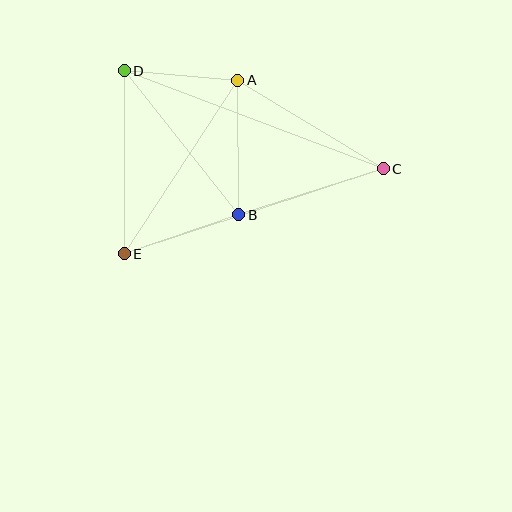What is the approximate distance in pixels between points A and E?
The distance between A and E is approximately 207 pixels.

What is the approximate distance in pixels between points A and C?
The distance between A and C is approximately 170 pixels.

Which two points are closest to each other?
Points A and D are closest to each other.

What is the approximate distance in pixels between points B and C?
The distance between B and C is approximately 152 pixels.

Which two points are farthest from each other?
Points C and D are farthest from each other.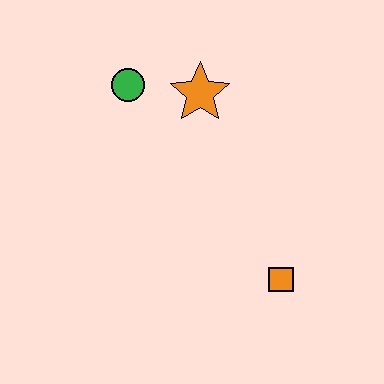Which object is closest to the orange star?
The green circle is closest to the orange star.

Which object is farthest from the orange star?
The orange square is farthest from the orange star.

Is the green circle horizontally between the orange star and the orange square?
No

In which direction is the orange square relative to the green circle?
The orange square is below the green circle.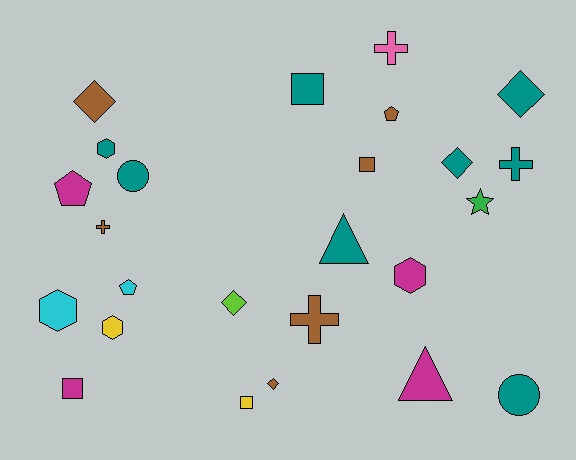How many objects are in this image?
There are 25 objects.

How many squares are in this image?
There are 4 squares.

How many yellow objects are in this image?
There are 2 yellow objects.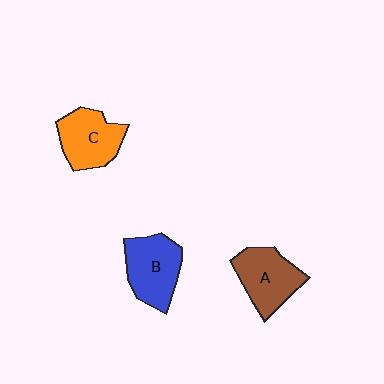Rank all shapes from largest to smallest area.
From largest to smallest: B (blue), A (brown), C (orange).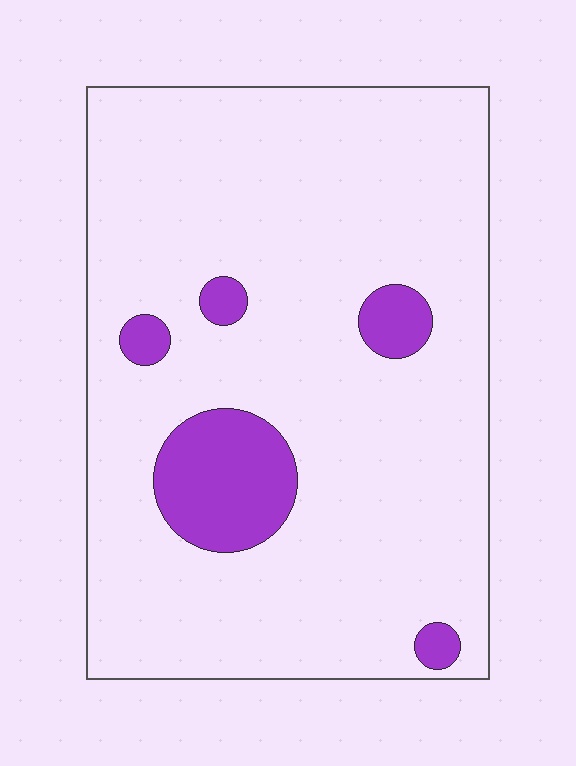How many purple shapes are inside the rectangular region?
5.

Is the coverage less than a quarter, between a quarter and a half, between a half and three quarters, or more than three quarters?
Less than a quarter.